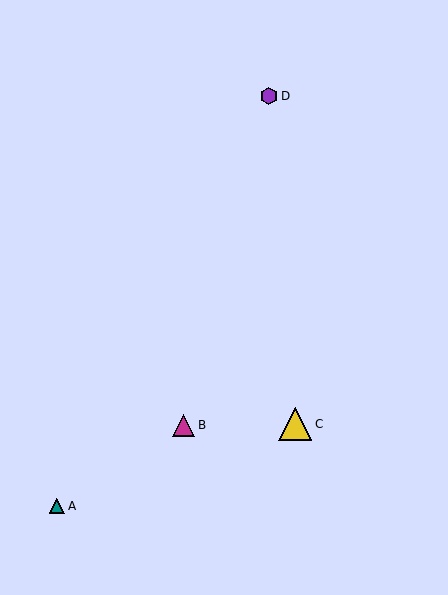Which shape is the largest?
The yellow triangle (labeled C) is the largest.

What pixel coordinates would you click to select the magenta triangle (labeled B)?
Click at (184, 425) to select the magenta triangle B.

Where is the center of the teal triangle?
The center of the teal triangle is at (57, 506).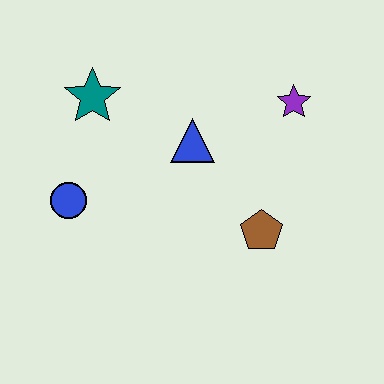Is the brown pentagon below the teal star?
Yes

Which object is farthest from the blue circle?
The purple star is farthest from the blue circle.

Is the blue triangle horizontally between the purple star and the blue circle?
Yes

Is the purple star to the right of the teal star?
Yes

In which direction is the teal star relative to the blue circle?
The teal star is above the blue circle.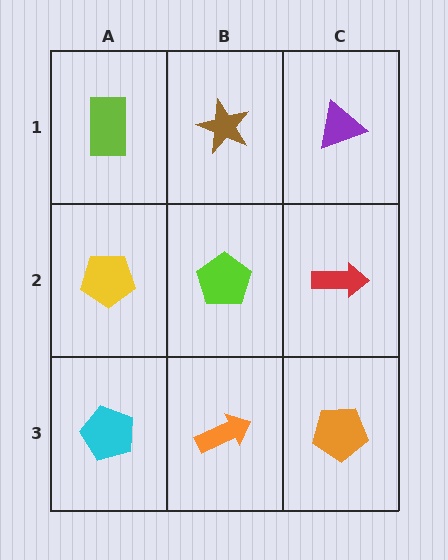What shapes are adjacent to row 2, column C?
A purple triangle (row 1, column C), an orange pentagon (row 3, column C), a lime pentagon (row 2, column B).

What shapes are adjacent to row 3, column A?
A yellow pentagon (row 2, column A), an orange arrow (row 3, column B).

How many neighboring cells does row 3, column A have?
2.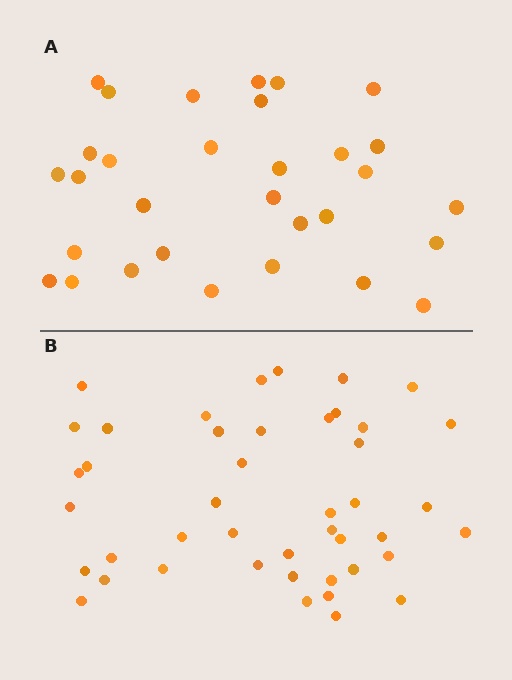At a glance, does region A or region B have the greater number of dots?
Region B (the bottom region) has more dots.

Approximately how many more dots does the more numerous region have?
Region B has approximately 15 more dots than region A.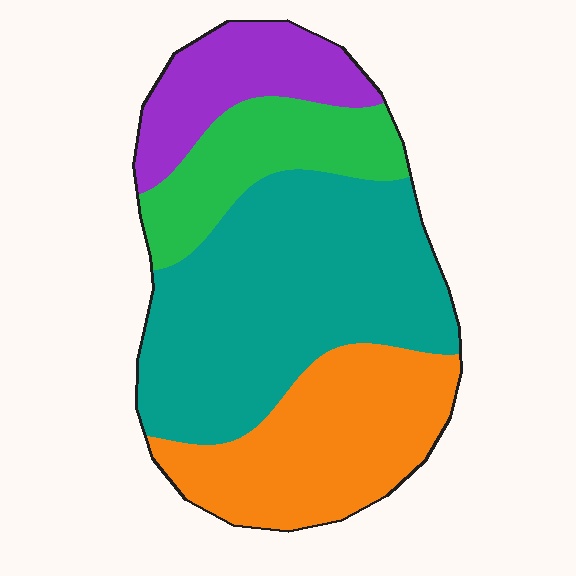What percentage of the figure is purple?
Purple takes up about one eighth (1/8) of the figure.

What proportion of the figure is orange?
Orange takes up about one quarter (1/4) of the figure.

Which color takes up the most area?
Teal, at roughly 45%.